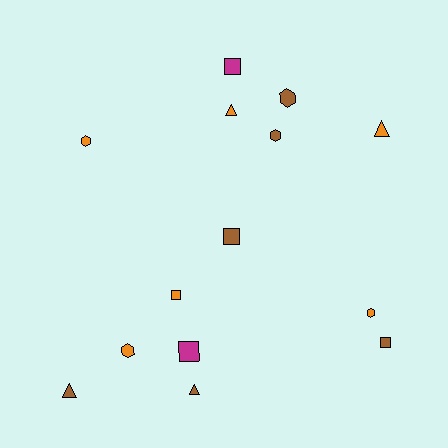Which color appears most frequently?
Brown, with 6 objects.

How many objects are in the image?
There are 14 objects.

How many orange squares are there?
There is 1 orange square.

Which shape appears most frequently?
Hexagon, with 5 objects.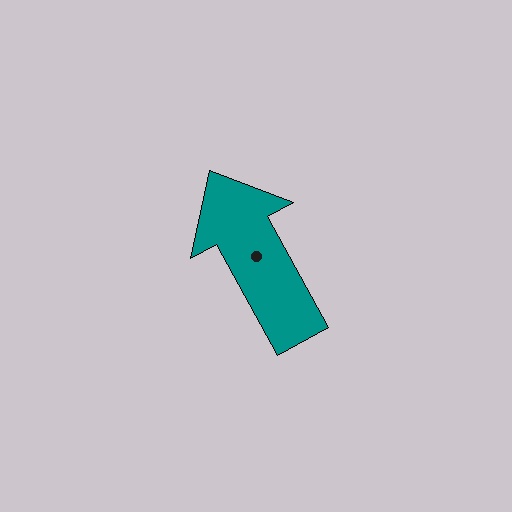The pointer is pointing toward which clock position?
Roughly 11 o'clock.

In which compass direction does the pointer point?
Northwest.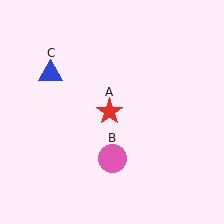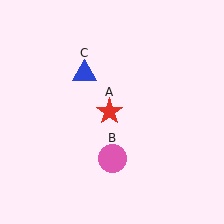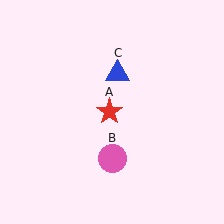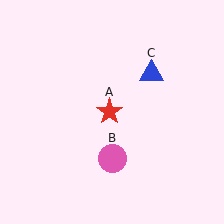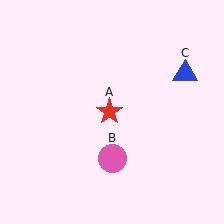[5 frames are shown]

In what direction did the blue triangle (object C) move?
The blue triangle (object C) moved right.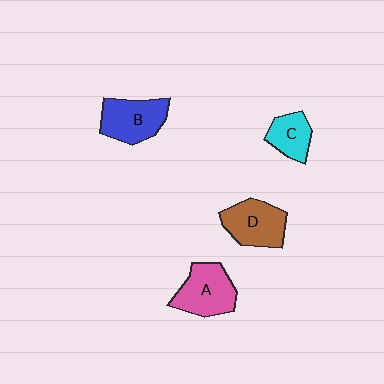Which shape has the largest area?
Shape A (pink).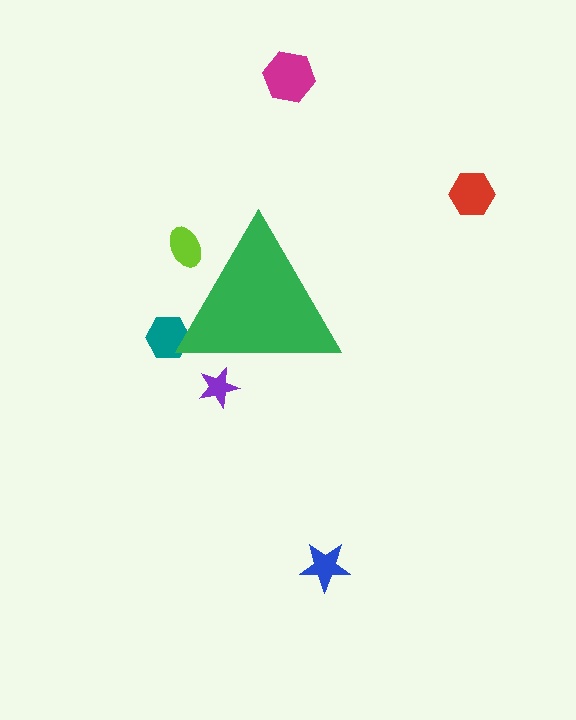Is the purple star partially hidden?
Yes, the purple star is partially hidden behind the green triangle.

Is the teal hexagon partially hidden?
Yes, the teal hexagon is partially hidden behind the green triangle.